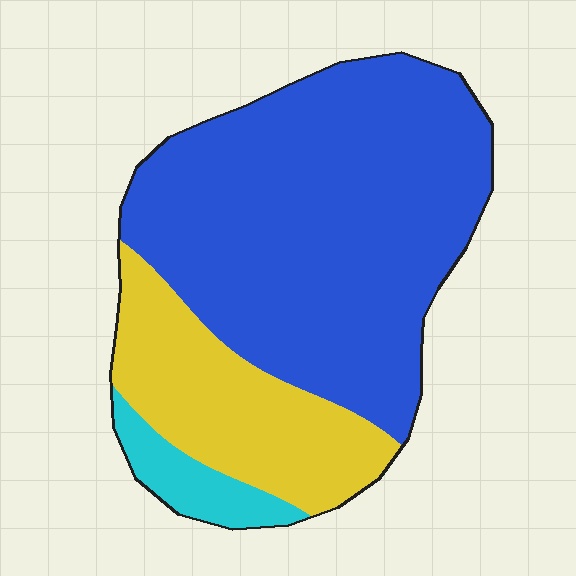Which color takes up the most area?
Blue, at roughly 70%.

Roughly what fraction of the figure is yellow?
Yellow covers roughly 25% of the figure.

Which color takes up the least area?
Cyan, at roughly 5%.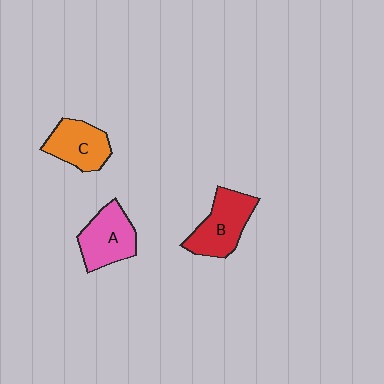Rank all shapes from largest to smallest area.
From largest to smallest: B (red), A (pink), C (orange).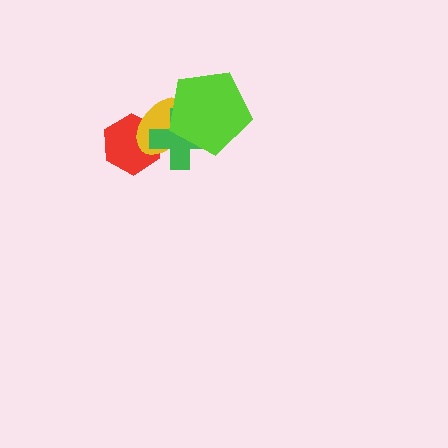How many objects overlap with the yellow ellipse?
3 objects overlap with the yellow ellipse.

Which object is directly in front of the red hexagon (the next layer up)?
The yellow ellipse is directly in front of the red hexagon.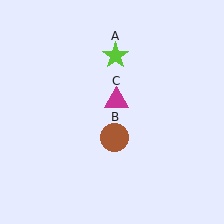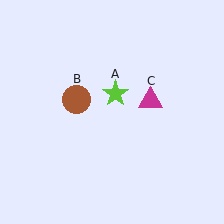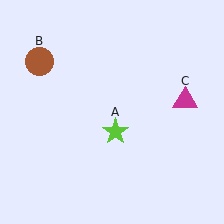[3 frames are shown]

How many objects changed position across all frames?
3 objects changed position: lime star (object A), brown circle (object B), magenta triangle (object C).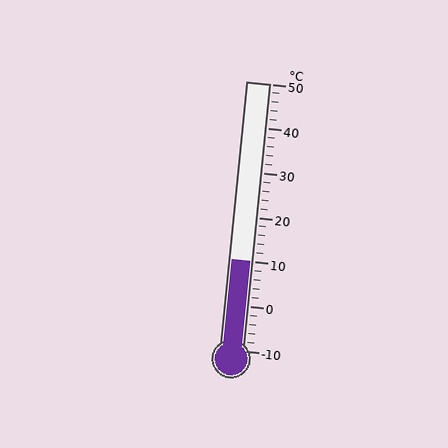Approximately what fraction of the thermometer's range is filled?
The thermometer is filled to approximately 35% of its range.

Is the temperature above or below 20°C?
The temperature is below 20°C.